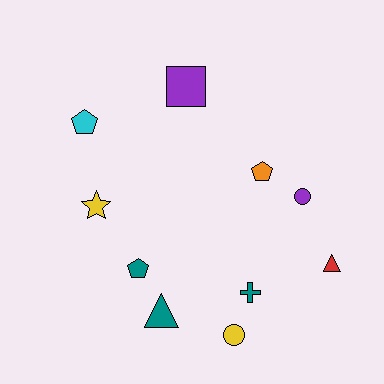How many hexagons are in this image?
There are no hexagons.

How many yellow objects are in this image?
There are 2 yellow objects.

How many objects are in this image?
There are 10 objects.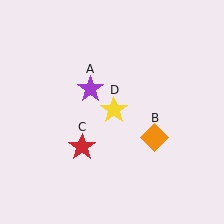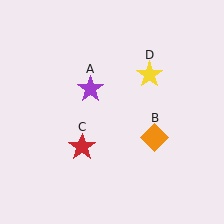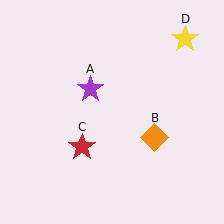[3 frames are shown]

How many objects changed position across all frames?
1 object changed position: yellow star (object D).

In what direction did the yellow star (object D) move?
The yellow star (object D) moved up and to the right.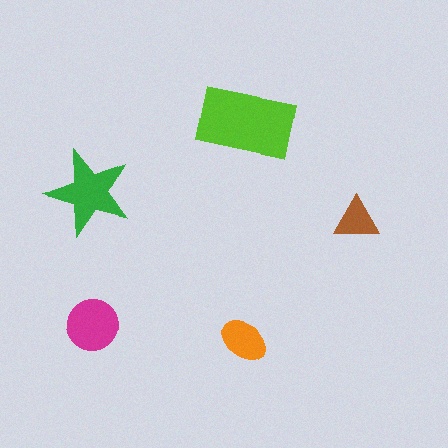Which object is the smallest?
The brown triangle.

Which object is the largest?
The lime rectangle.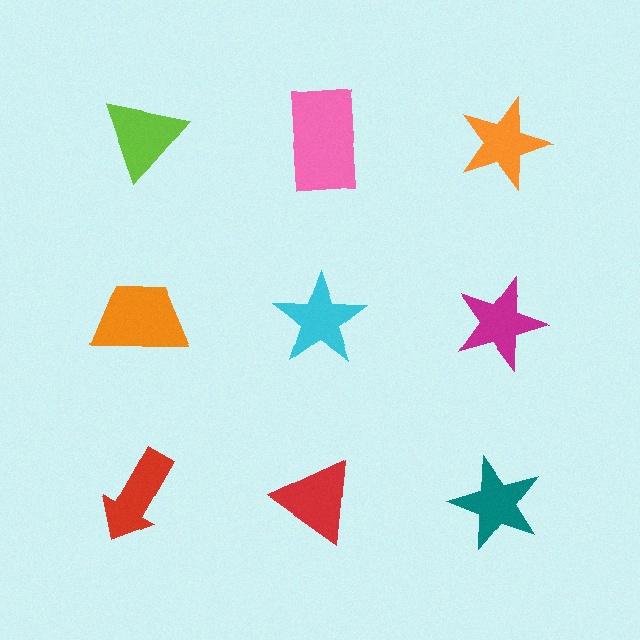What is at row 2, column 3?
A magenta star.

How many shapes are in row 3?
3 shapes.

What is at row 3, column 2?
A red triangle.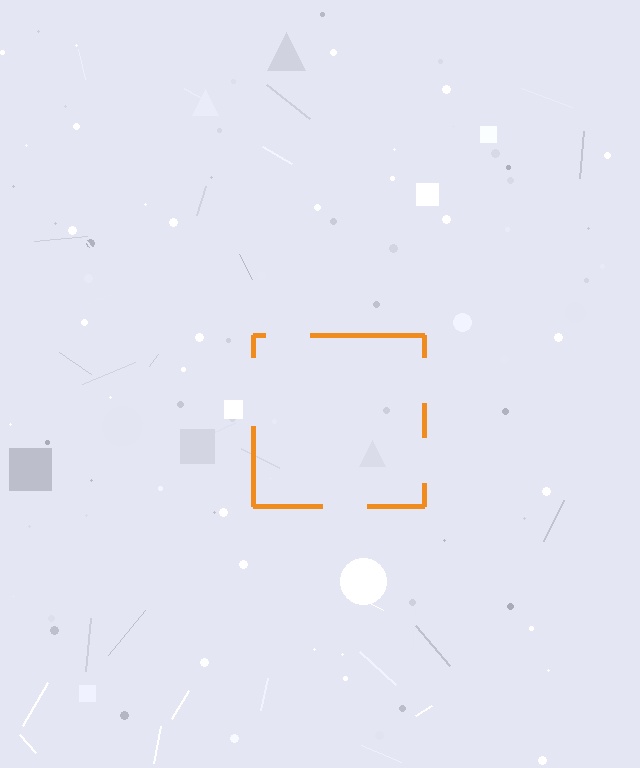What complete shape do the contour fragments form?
The contour fragments form a square.